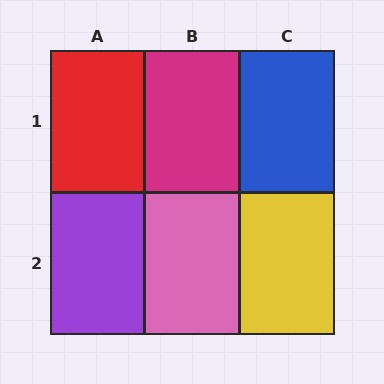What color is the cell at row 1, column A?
Red.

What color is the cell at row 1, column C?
Blue.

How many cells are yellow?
1 cell is yellow.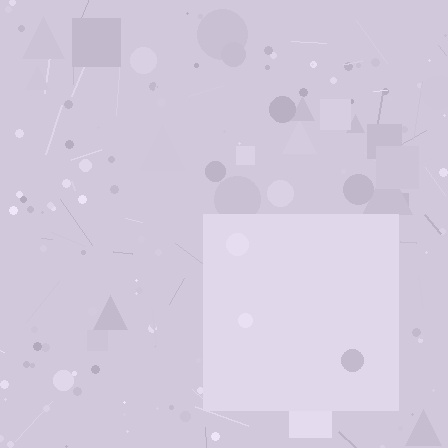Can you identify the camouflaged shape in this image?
The camouflaged shape is a square.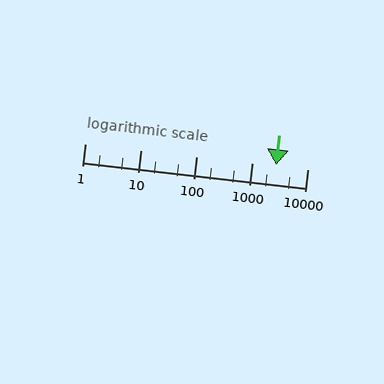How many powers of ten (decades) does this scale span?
The scale spans 4 decades, from 1 to 10000.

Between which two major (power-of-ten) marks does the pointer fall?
The pointer is between 1000 and 10000.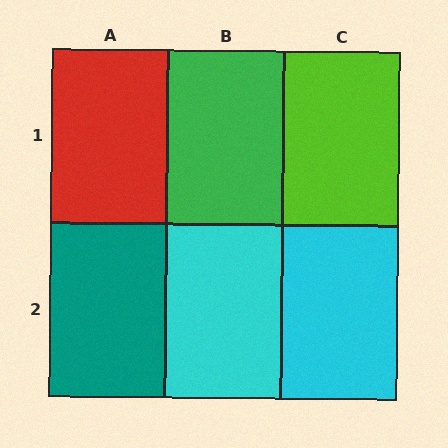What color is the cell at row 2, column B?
Cyan.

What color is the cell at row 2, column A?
Teal.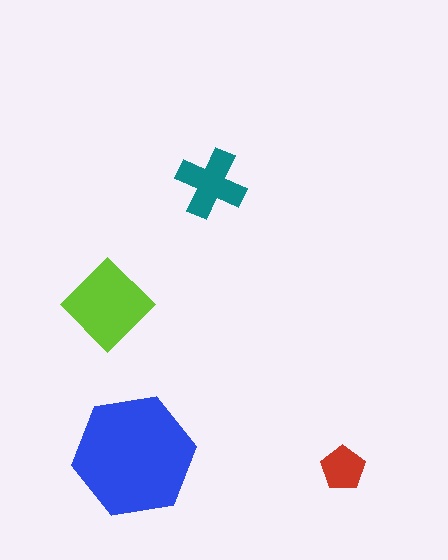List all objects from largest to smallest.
The blue hexagon, the lime diamond, the teal cross, the red pentagon.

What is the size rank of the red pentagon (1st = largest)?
4th.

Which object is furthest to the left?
The lime diamond is leftmost.